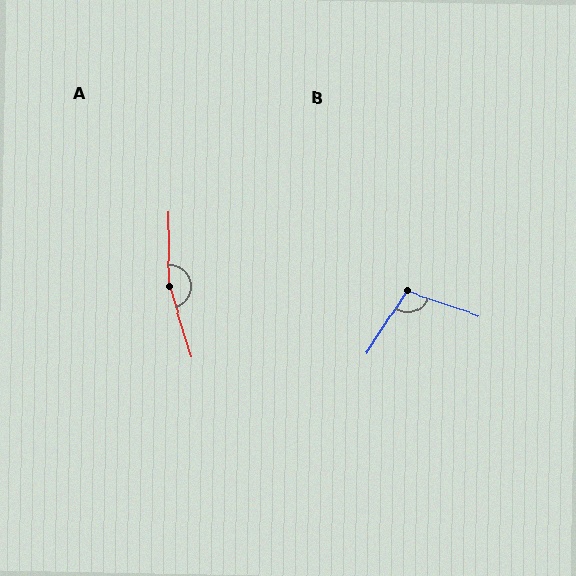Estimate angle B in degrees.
Approximately 104 degrees.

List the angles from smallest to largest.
B (104°), A (164°).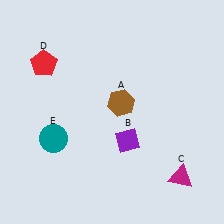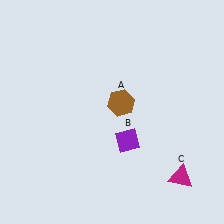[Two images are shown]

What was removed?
The red pentagon (D), the teal circle (E) were removed in Image 2.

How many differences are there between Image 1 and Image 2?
There are 2 differences between the two images.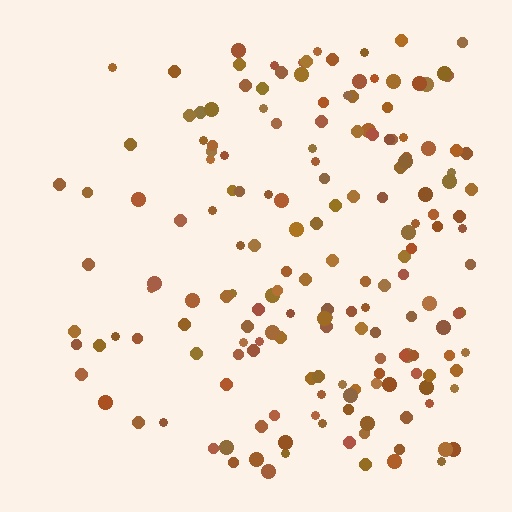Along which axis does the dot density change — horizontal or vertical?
Horizontal.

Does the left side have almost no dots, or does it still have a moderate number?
Still a moderate number, just noticeably fewer than the right.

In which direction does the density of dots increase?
From left to right, with the right side densest.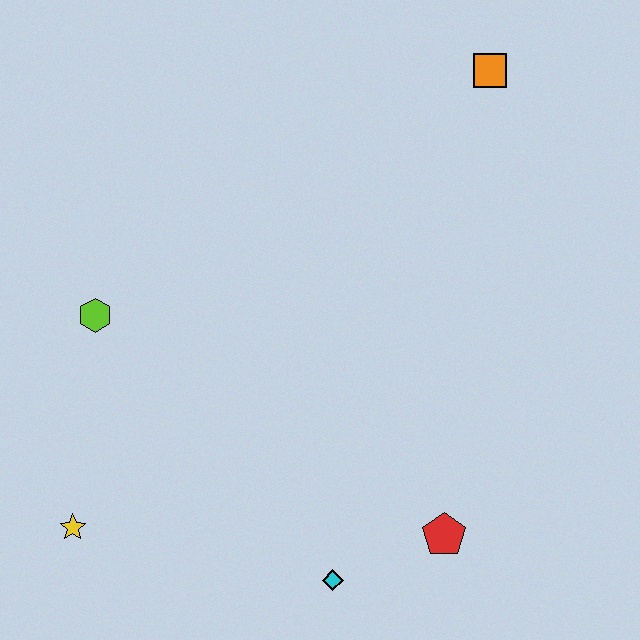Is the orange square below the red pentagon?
No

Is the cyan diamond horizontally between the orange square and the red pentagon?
No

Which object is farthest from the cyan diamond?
The orange square is farthest from the cyan diamond.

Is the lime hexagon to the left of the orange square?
Yes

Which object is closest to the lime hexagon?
The yellow star is closest to the lime hexagon.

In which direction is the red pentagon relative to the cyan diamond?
The red pentagon is to the right of the cyan diamond.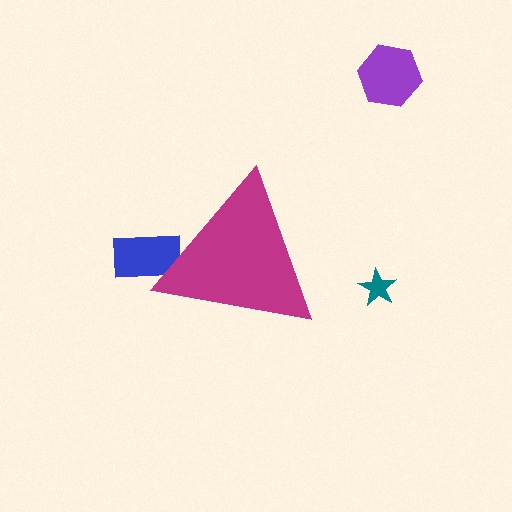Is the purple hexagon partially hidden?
No, the purple hexagon is fully visible.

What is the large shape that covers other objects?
A magenta triangle.